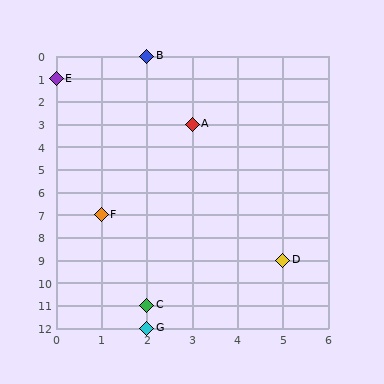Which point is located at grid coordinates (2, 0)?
Point B is at (2, 0).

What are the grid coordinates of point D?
Point D is at grid coordinates (5, 9).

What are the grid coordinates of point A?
Point A is at grid coordinates (3, 3).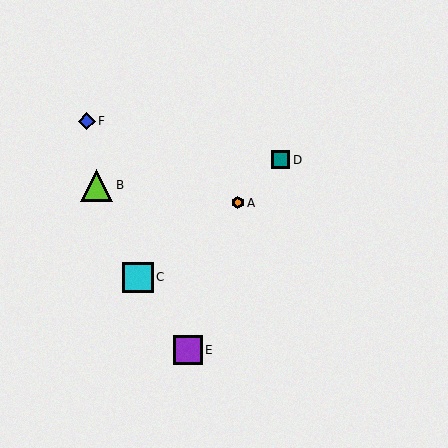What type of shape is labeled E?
Shape E is a purple square.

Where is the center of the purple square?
The center of the purple square is at (188, 350).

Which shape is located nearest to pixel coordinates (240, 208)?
The orange hexagon (labeled A) at (238, 203) is nearest to that location.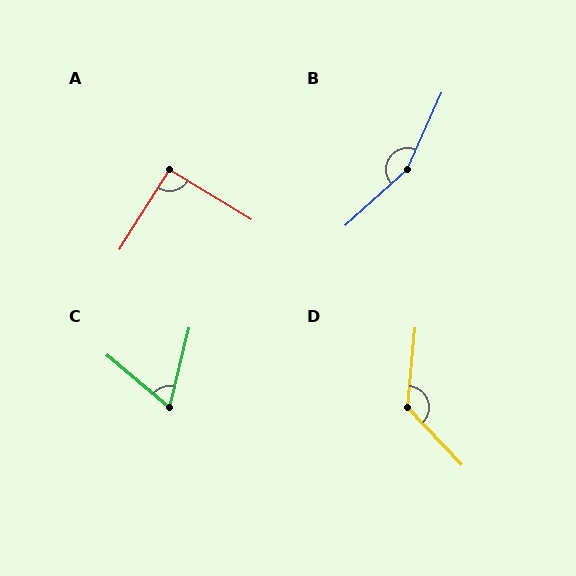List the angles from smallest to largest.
C (64°), A (91°), D (131°), B (156°).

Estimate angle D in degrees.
Approximately 131 degrees.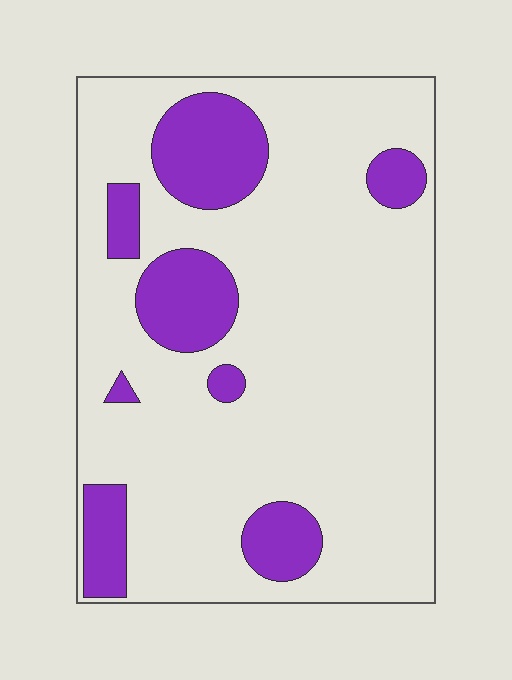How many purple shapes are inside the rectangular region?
8.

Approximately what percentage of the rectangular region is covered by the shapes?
Approximately 20%.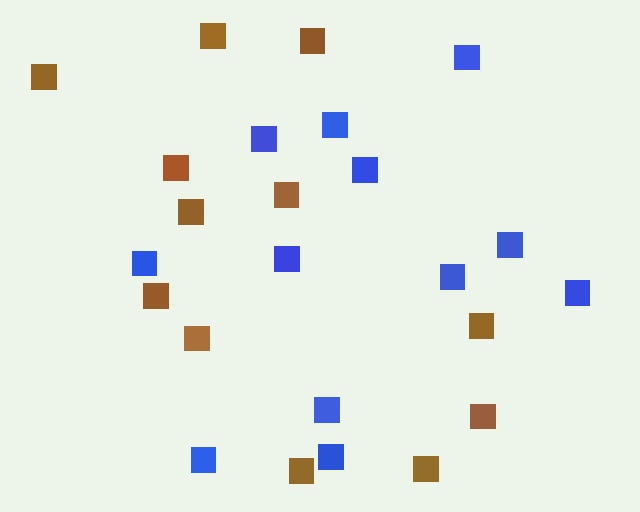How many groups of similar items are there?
There are 2 groups: one group of blue squares (12) and one group of brown squares (12).